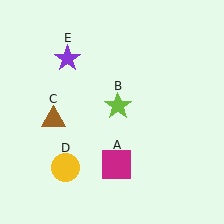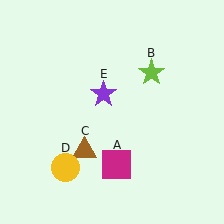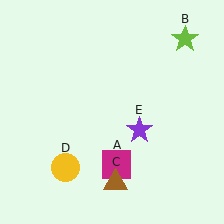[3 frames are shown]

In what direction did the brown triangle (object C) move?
The brown triangle (object C) moved down and to the right.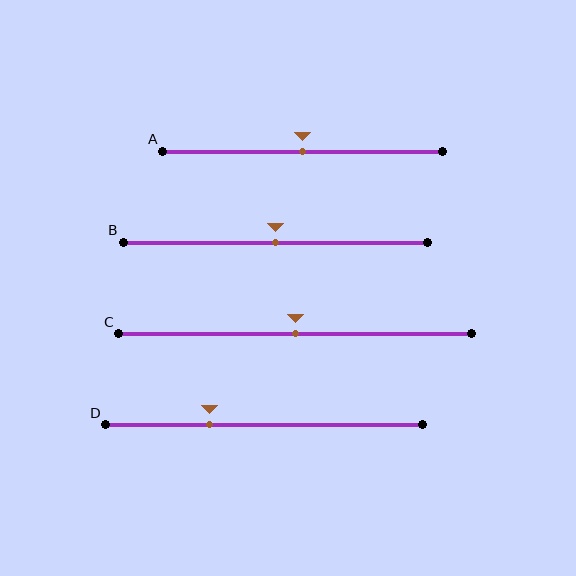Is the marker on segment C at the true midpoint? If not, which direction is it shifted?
Yes, the marker on segment C is at the true midpoint.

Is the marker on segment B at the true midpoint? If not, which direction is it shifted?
Yes, the marker on segment B is at the true midpoint.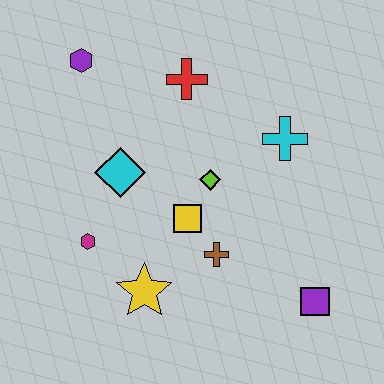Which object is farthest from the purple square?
The purple hexagon is farthest from the purple square.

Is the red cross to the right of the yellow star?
Yes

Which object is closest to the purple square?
The brown cross is closest to the purple square.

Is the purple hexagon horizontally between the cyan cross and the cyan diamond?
No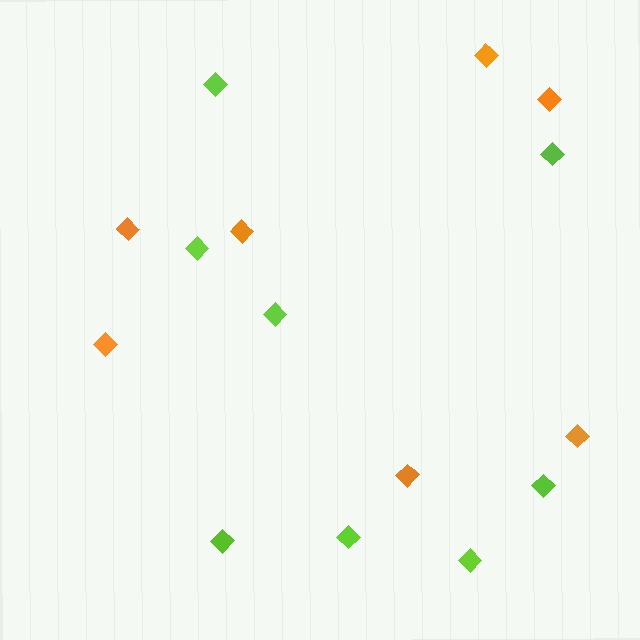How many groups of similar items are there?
There are 2 groups: one group of lime diamonds (8) and one group of orange diamonds (7).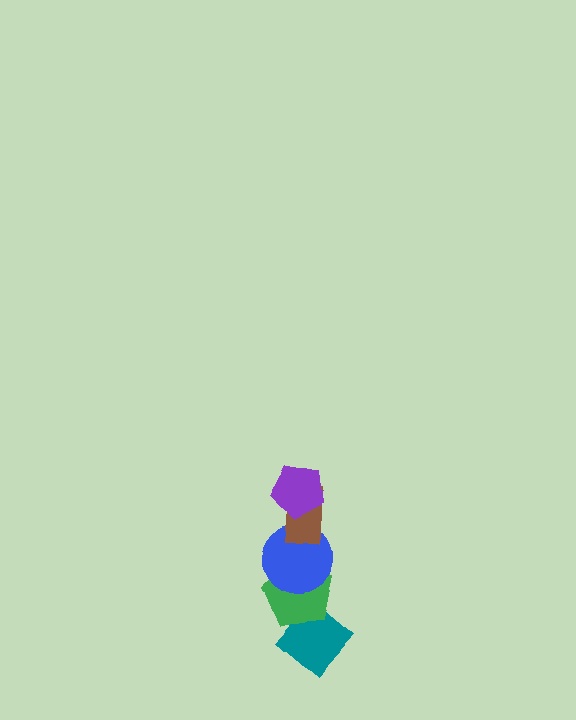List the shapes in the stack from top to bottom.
From top to bottom: the purple pentagon, the brown rectangle, the blue circle, the green pentagon, the teal diamond.